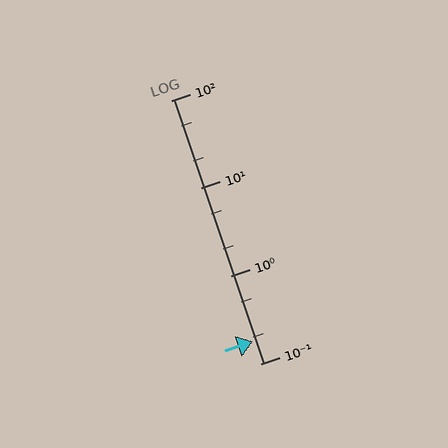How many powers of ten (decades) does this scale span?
The scale spans 3 decades, from 0.1 to 100.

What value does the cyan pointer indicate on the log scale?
The pointer indicates approximately 0.18.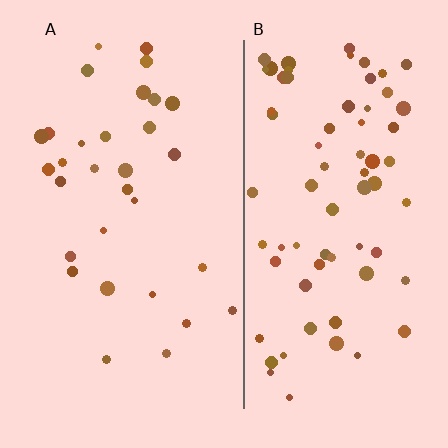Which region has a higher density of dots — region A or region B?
B (the right).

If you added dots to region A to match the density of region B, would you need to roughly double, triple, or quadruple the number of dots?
Approximately double.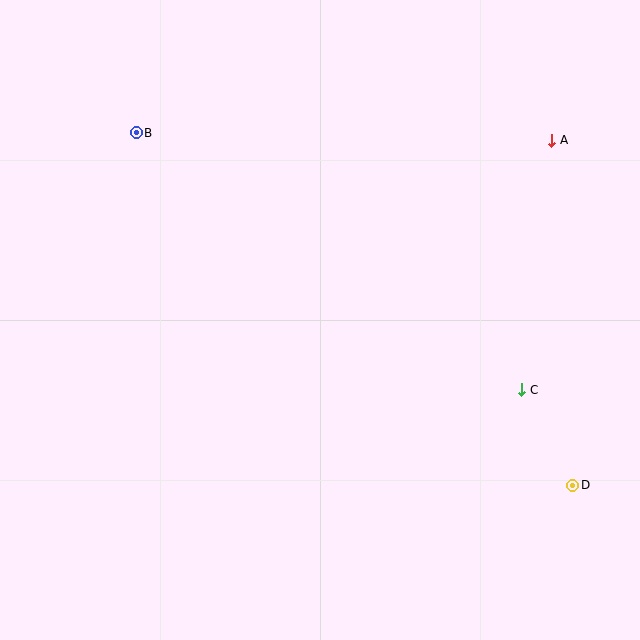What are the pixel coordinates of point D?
Point D is at (573, 485).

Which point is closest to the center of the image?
Point C at (522, 390) is closest to the center.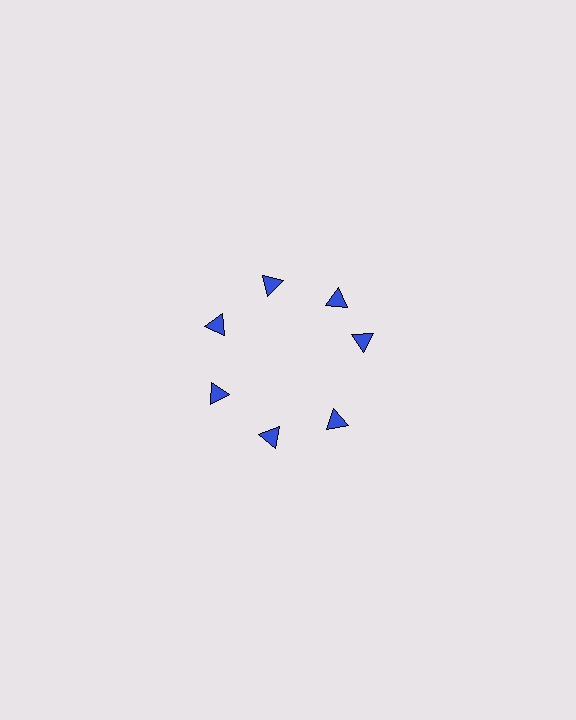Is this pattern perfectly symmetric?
No. The 7 blue triangles are arranged in a ring, but one element near the 3 o'clock position is rotated out of alignment along the ring, breaking the 7-fold rotational symmetry.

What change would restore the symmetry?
The symmetry would be restored by rotating it back into even spacing with its neighbors so that all 7 triangles sit at equal angles and equal distance from the center.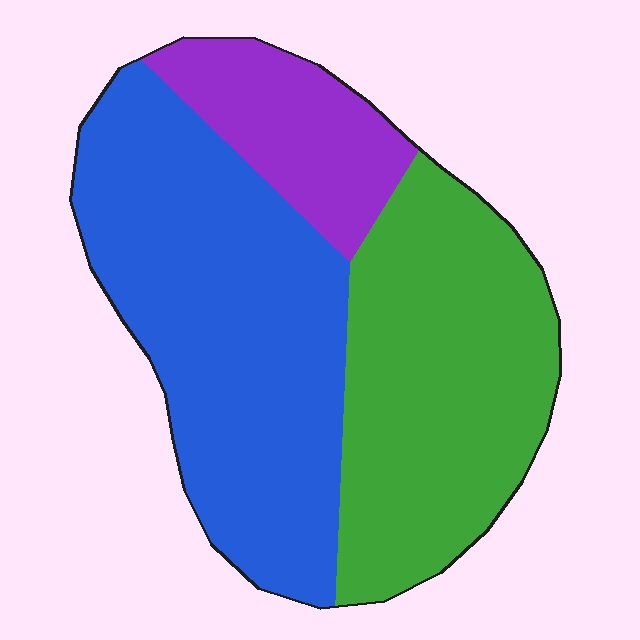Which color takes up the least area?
Purple, at roughly 15%.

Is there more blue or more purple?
Blue.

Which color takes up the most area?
Blue, at roughly 45%.